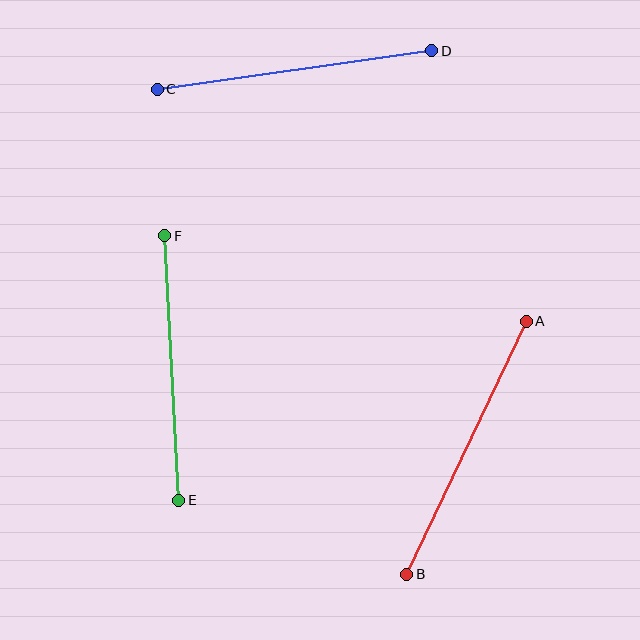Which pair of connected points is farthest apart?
Points A and B are farthest apart.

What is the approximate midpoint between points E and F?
The midpoint is at approximately (172, 368) pixels.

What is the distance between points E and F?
The distance is approximately 265 pixels.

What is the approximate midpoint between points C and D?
The midpoint is at approximately (295, 70) pixels.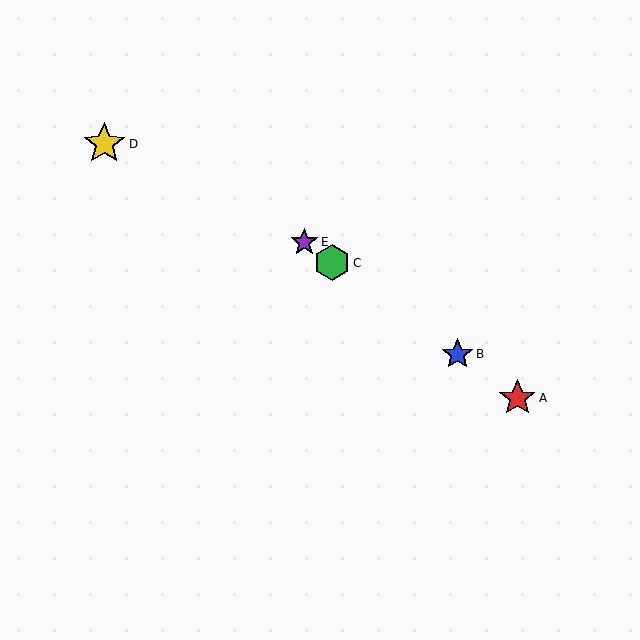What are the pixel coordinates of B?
Object B is at (457, 354).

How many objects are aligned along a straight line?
4 objects (A, B, C, E) are aligned along a straight line.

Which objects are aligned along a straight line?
Objects A, B, C, E are aligned along a straight line.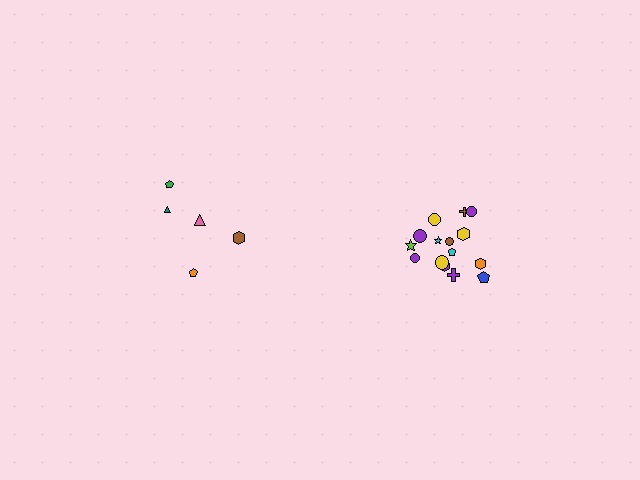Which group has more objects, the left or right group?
The right group.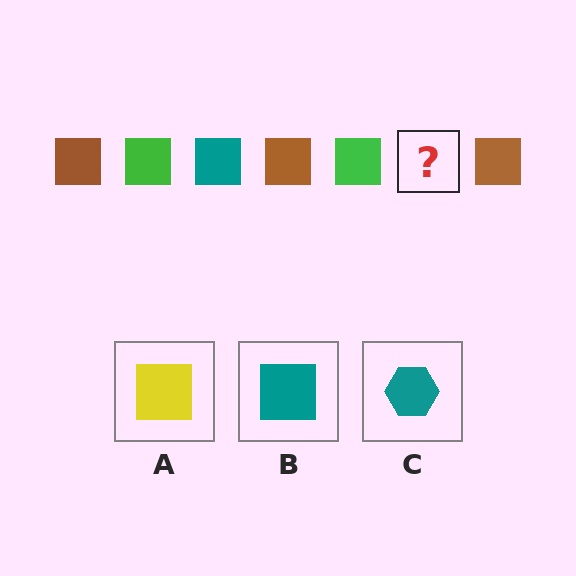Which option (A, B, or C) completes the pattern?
B.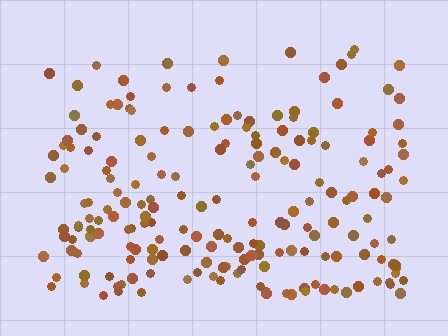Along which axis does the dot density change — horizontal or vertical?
Vertical.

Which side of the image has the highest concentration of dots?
The bottom.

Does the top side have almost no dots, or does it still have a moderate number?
Still a moderate number, just noticeably fewer than the bottom.